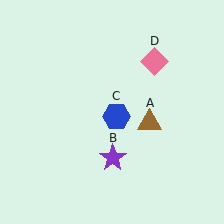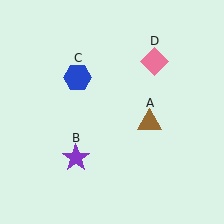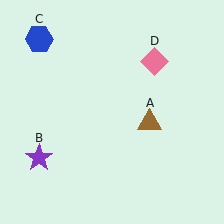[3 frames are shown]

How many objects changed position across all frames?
2 objects changed position: purple star (object B), blue hexagon (object C).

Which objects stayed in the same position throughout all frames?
Brown triangle (object A) and pink diamond (object D) remained stationary.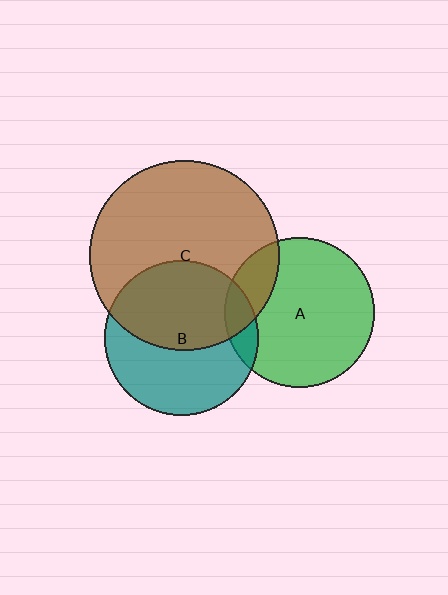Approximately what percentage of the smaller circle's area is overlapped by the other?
Approximately 10%.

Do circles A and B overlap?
Yes.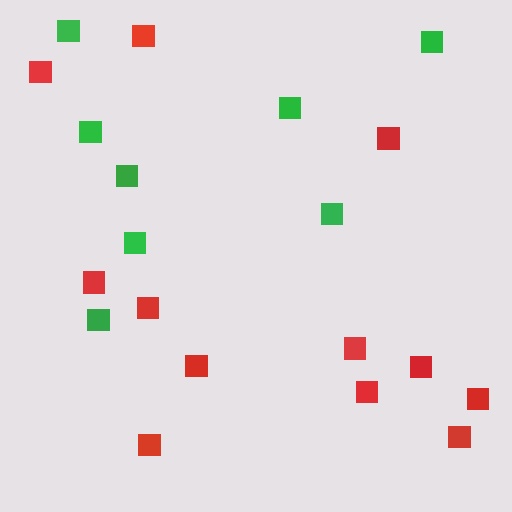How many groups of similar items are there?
There are 2 groups: one group of red squares (12) and one group of green squares (8).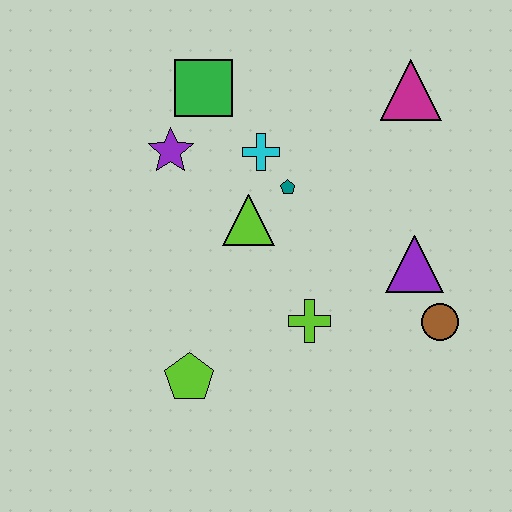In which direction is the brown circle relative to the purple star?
The brown circle is to the right of the purple star.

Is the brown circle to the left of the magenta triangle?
No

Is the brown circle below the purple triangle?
Yes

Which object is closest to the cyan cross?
The teal pentagon is closest to the cyan cross.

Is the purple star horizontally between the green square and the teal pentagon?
No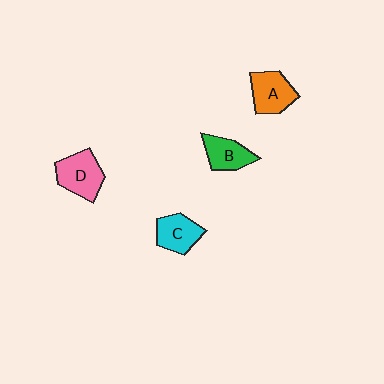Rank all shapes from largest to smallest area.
From largest to smallest: D (pink), A (orange), C (cyan), B (green).